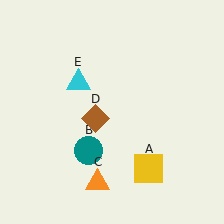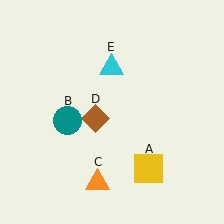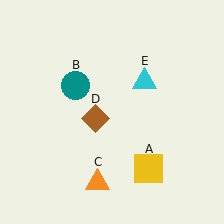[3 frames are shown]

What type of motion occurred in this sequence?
The teal circle (object B), cyan triangle (object E) rotated clockwise around the center of the scene.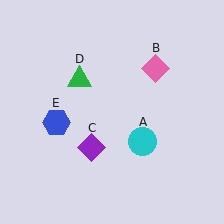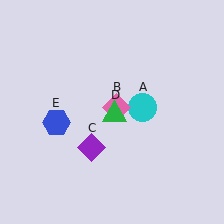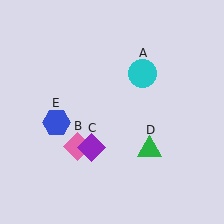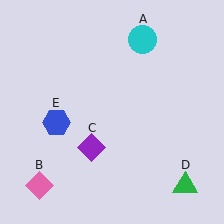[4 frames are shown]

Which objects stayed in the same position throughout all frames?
Purple diamond (object C) and blue hexagon (object E) remained stationary.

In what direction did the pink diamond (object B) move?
The pink diamond (object B) moved down and to the left.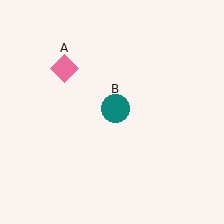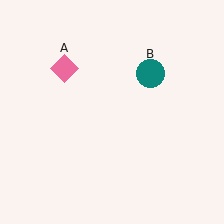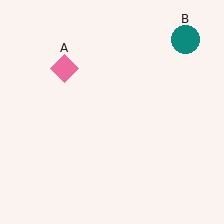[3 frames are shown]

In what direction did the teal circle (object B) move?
The teal circle (object B) moved up and to the right.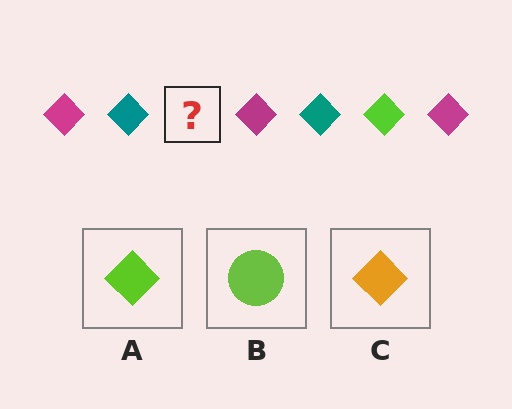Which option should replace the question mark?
Option A.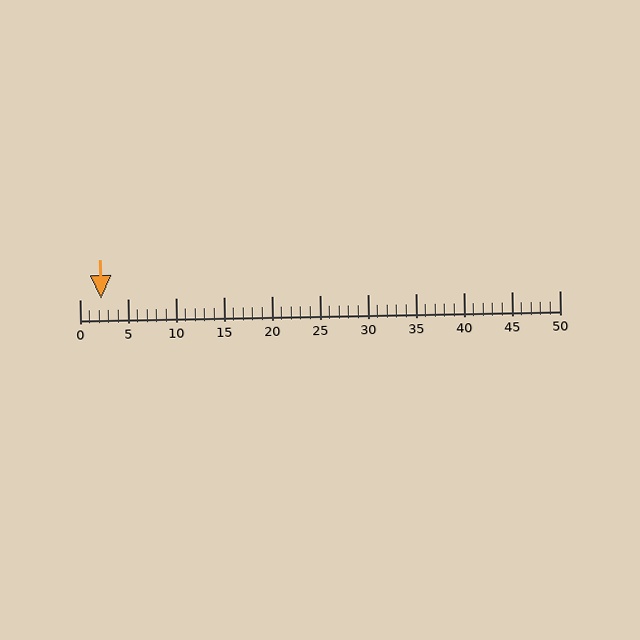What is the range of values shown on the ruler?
The ruler shows values from 0 to 50.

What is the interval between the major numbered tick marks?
The major tick marks are spaced 5 units apart.